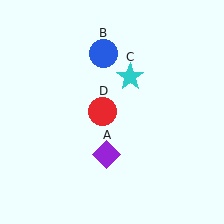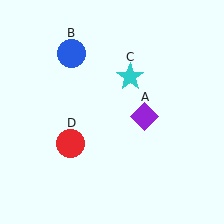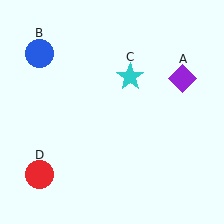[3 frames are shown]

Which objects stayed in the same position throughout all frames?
Cyan star (object C) remained stationary.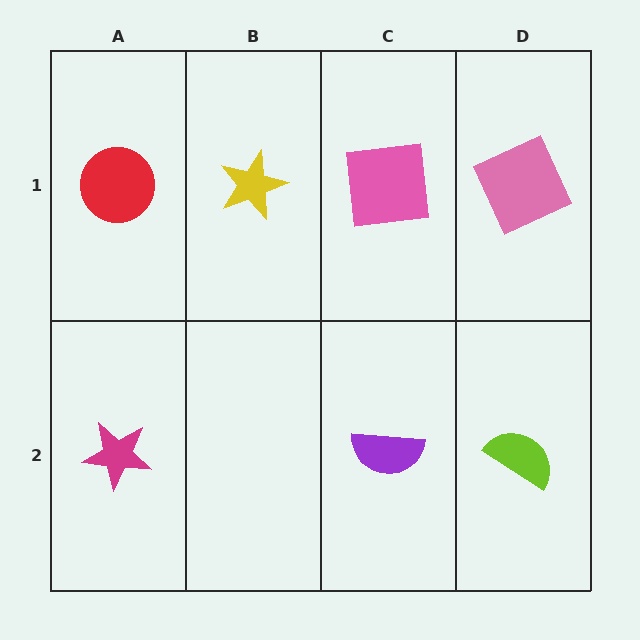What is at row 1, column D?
A pink square.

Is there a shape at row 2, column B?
No, that cell is empty.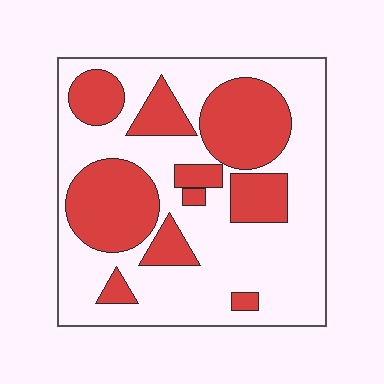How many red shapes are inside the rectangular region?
10.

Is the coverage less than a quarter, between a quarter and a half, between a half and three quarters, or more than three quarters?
Between a quarter and a half.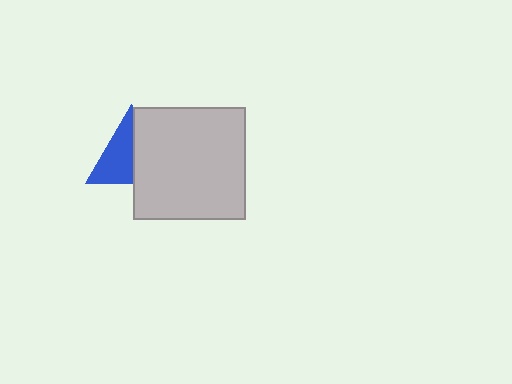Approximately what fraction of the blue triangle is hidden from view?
Roughly 46% of the blue triangle is hidden behind the light gray square.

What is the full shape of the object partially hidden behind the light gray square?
The partially hidden object is a blue triangle.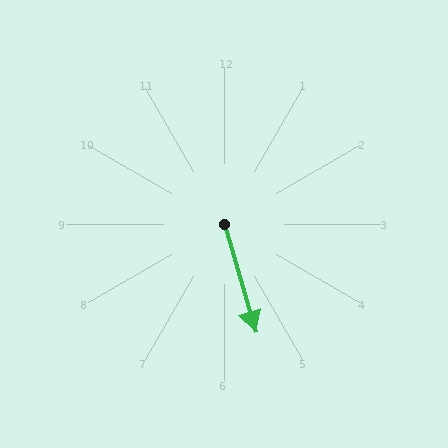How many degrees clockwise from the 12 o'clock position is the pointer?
Approximately 164 degrees.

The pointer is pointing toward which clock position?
Roughly 5 o'clock.